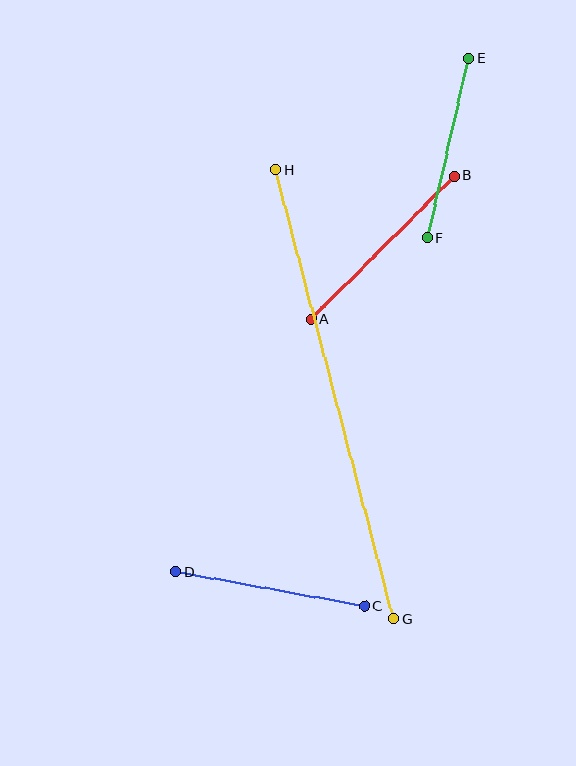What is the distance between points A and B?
The distance is approximately 203 pixels.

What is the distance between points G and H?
The distance is approximately 464 pixels.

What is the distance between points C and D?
The distance is approximately 192 pixels.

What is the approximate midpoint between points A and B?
The midpoint is at approximately (383, 248) pixels.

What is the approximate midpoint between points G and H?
The midpoint is at approximately (335, 394) pixels.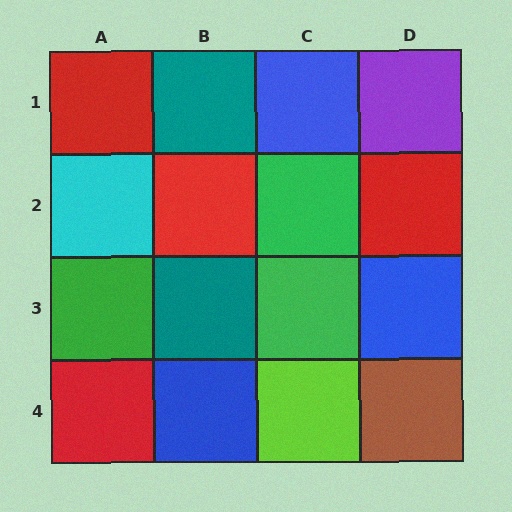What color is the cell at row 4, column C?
Lime.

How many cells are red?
4 cells are red.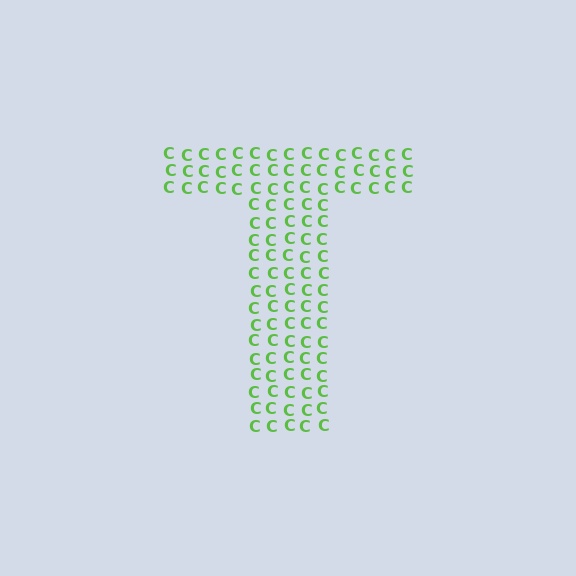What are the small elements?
The small elements are letter C's.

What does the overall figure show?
The overall figure shows the letter T.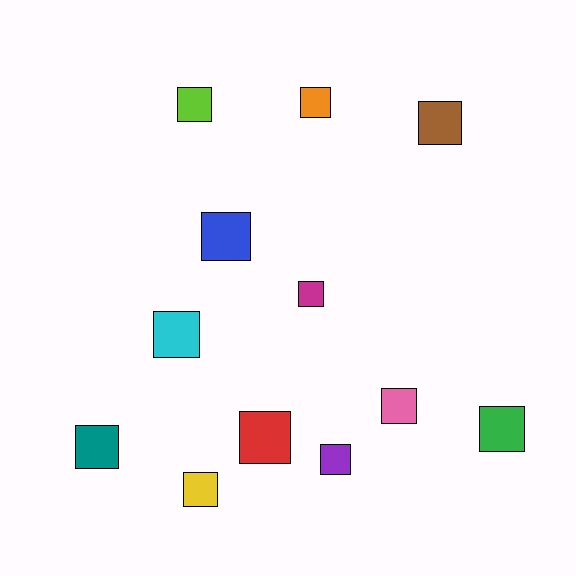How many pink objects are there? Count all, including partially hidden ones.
There is 1 pink object.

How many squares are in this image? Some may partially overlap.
There are 12 squares.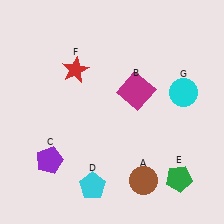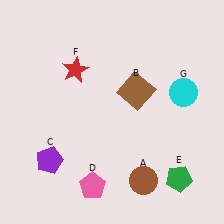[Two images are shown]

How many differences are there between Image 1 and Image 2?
There are 2 differences between the two images.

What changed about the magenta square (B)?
In Image 1, B is magenta. In Image 2, it changed to brown.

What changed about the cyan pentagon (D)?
In Image 1, D is cyan. In Image 2, it changed to pink.